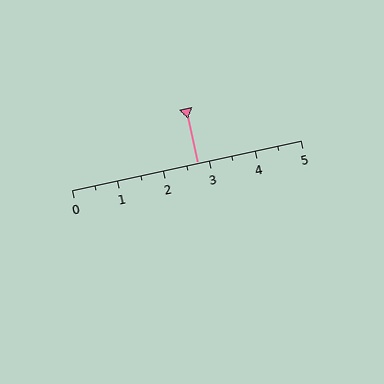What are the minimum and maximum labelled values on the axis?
The axis runs from 0 to 5.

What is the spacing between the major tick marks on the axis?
The major ticks are spaced 1 apart.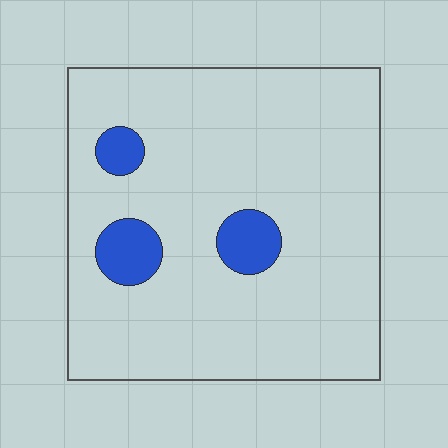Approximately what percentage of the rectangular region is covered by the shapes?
Approximately 10%.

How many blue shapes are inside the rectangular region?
3.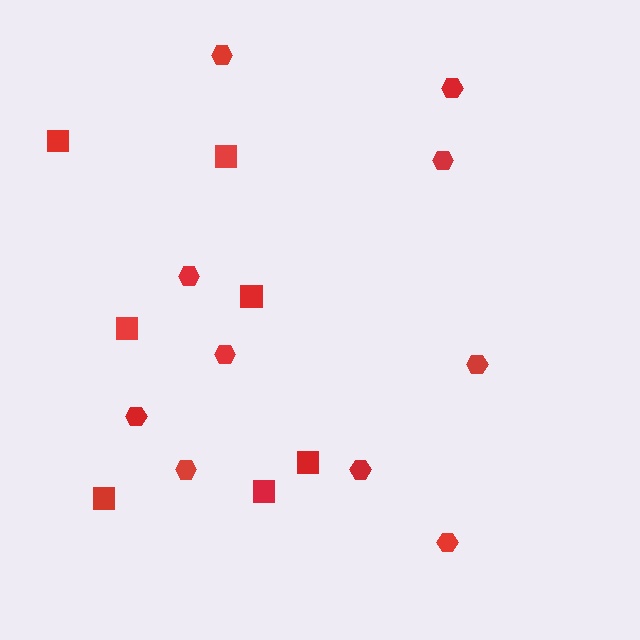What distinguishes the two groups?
There are 2 groups: one group of squares (7) and one group of hexagons (10).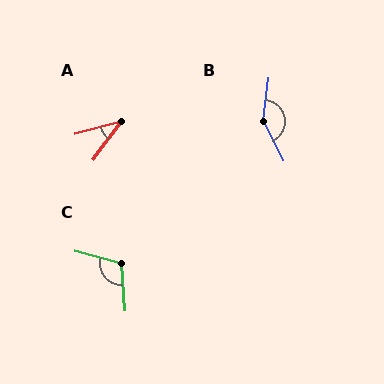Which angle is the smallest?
A, at approximately 39 degrees.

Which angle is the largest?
B, at approximately 147 degrees.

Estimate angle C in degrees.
Approximately 108 degrees.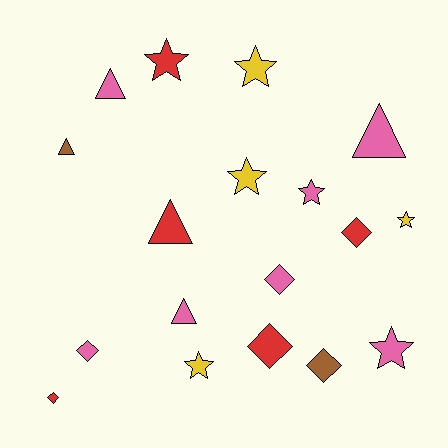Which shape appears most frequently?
Star, with 7 objects.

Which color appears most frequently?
Pink, with 7 objects.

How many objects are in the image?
There are 18 objects.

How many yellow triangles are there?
There are no yellow triangles.